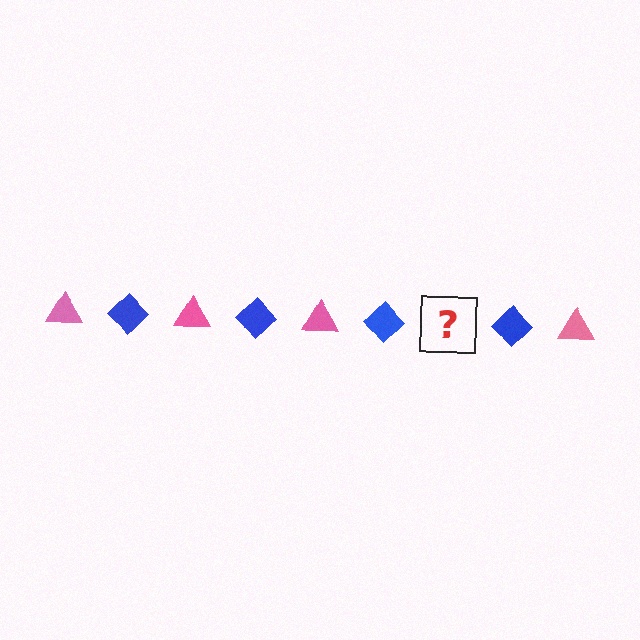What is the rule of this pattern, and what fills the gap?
The rule is that the pattern alternates between pink triangle and blue diamond. The gap should be filled with a pink triangle.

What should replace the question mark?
The question mark should be replaced with a pink triangle.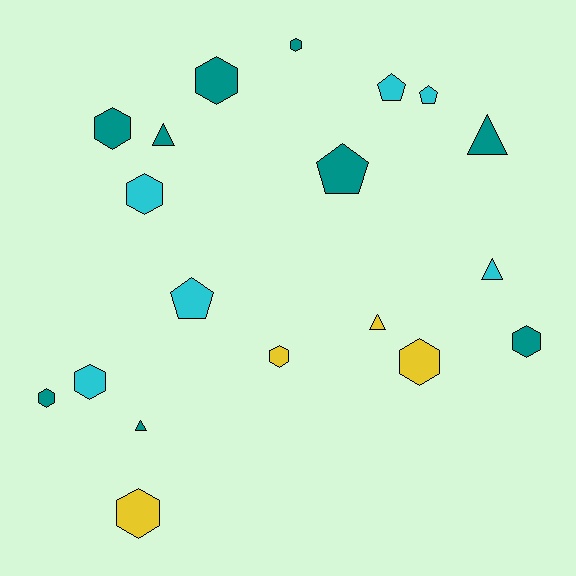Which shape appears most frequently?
Hexagon, with 10 objects.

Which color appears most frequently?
Teal, with 9 objects.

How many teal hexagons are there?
There are 5 teal hexagons.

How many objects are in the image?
There are 19 objects.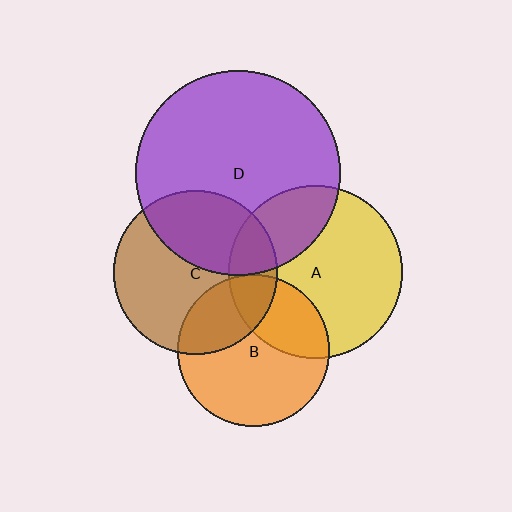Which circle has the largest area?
Circle D (purple).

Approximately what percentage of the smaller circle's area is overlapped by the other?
Approximately 30%.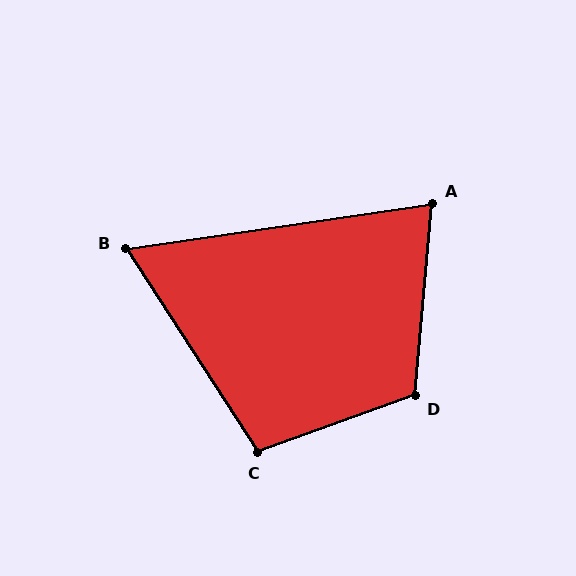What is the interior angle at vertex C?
Approximately 103 degrees (obtuse).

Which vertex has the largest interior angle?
D, at approximately 115 degrees.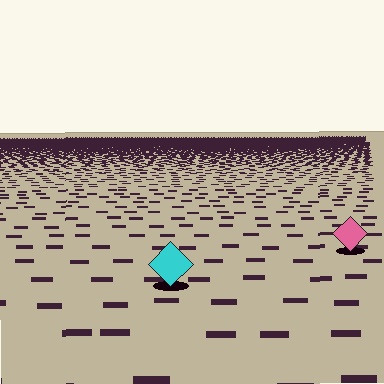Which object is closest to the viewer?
The cyan diamond is closest. The texture marks near it are larger and more spread out.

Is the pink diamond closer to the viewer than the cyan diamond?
No. The cyan diamond is closer — you can tell from the texture gradient: the ground texture is coarser near it.